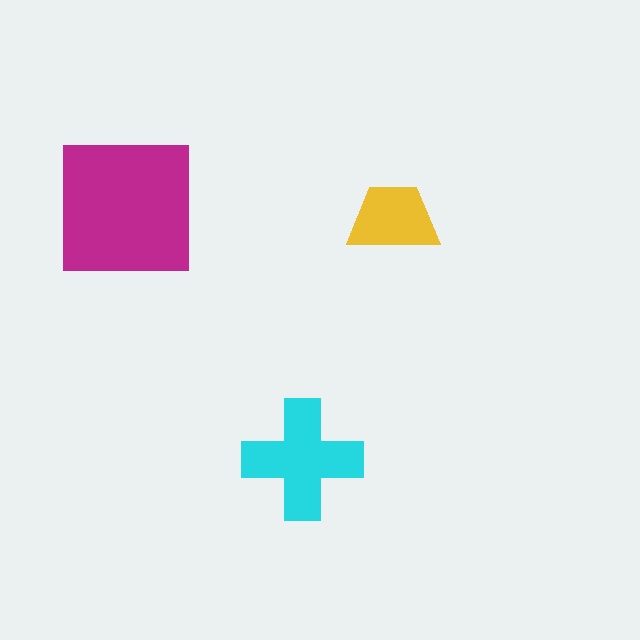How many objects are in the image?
There are 3 objects in the image.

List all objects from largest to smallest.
The magenta square, the cyan cross, the yellow trapezoid.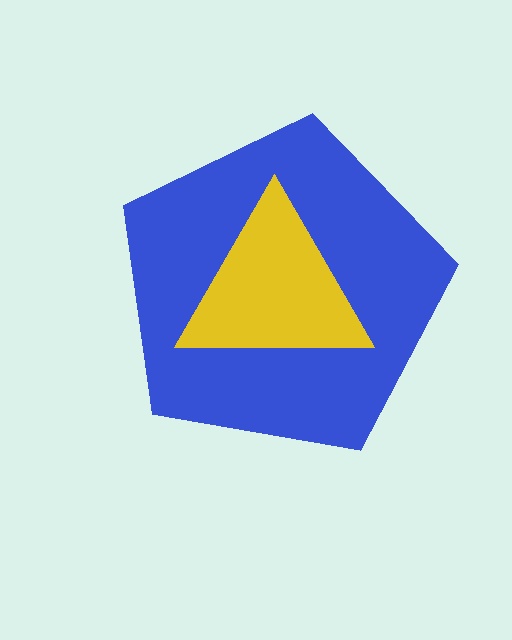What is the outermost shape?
The blue pentagon.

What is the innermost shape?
The yellow triangle.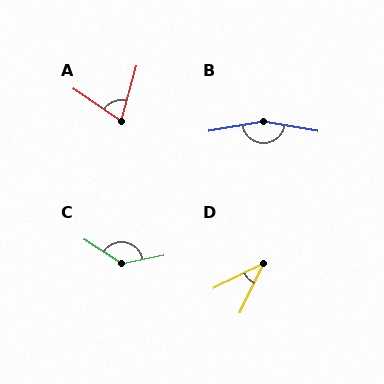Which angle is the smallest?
D, at approximately 38 degrees.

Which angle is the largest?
B, at approximately 160 degrees.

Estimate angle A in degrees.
Approximately 72 degrees.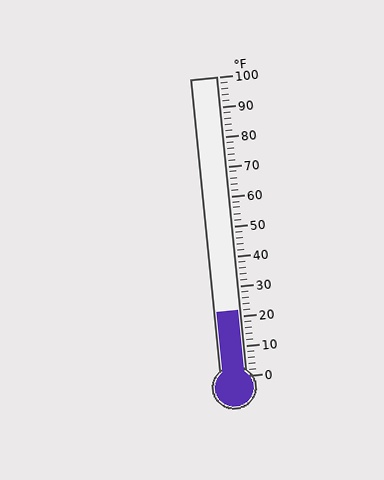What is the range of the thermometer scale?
The thermometer scale ranges from 0°F to 100°F.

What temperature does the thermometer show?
The thermometer shows approximately 22°F.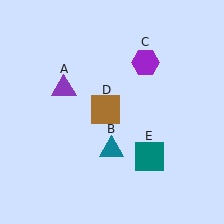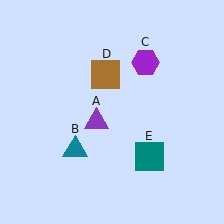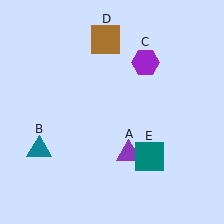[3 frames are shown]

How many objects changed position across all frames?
3 objects changed position: purple triangle (object A), teal triangle (object B), brown square (object D).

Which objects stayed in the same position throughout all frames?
Purple hexagon (object C) and teal square (object E) remained stationary.